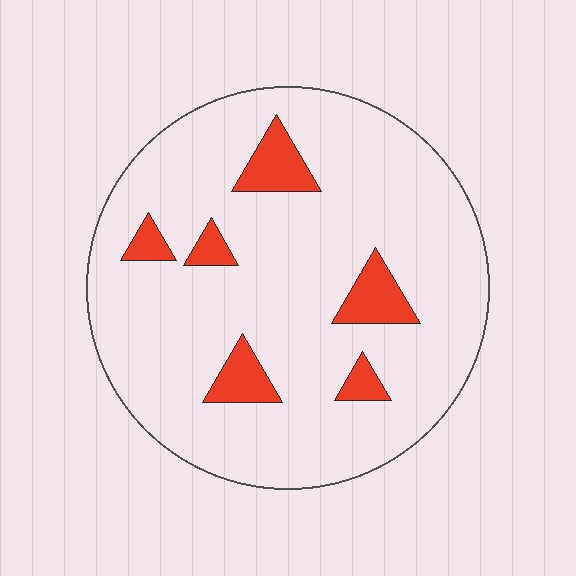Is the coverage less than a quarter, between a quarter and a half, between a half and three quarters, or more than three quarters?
Less than a quarter.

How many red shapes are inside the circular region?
6.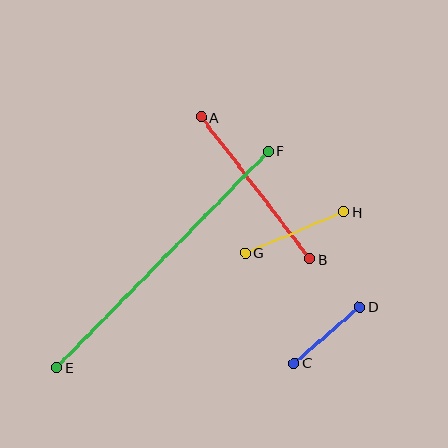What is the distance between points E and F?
The distance is approximately 302 pixels.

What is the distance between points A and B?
The distance is approximately 179 pixels.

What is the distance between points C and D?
The distance is approximately 86 pixels.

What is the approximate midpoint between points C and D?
The midpoint is at approximately (327, 335) pixels.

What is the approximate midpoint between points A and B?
The midpoint is at approximately (256, 188) pixels.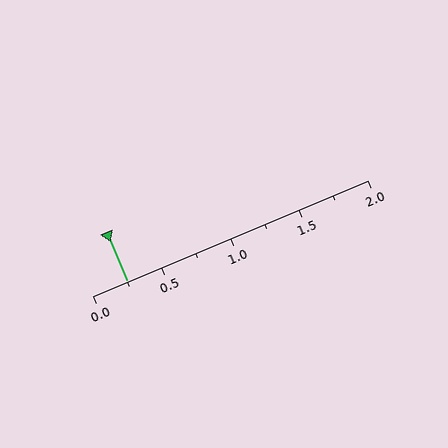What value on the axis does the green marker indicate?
The marker indicates approximately 0.25.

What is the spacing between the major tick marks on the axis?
The major ticks are spaced 0.5 apart.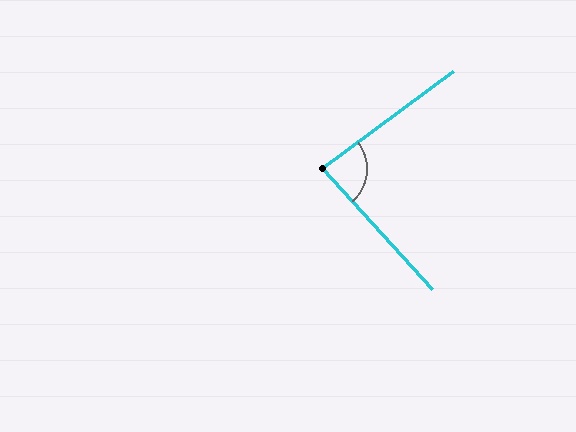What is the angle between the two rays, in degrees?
Approximately 84 degrees.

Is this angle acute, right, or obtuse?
It is acute.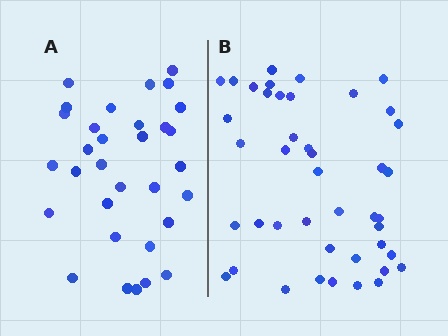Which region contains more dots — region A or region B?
Region B (the right region) has more dots.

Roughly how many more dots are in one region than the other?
Region B has roughly 12 or so more dots than region A.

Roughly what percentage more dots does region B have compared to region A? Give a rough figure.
About 35% more.